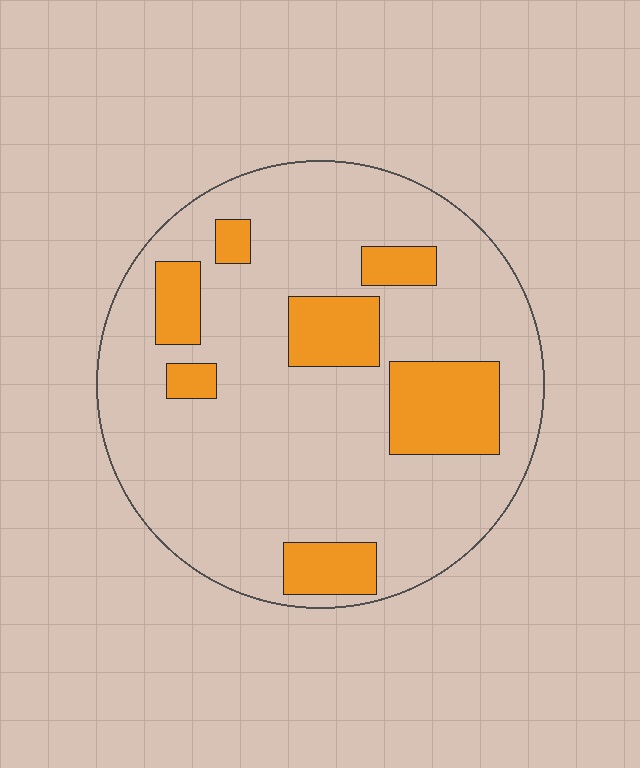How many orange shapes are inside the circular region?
7.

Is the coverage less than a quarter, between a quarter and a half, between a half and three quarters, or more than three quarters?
Less than a quarter.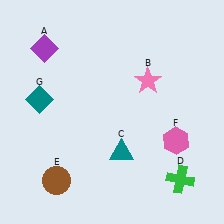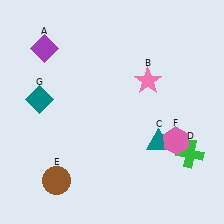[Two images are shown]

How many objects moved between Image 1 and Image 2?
2 objects moved between the two images.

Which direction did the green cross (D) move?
The green cross (D) moved up.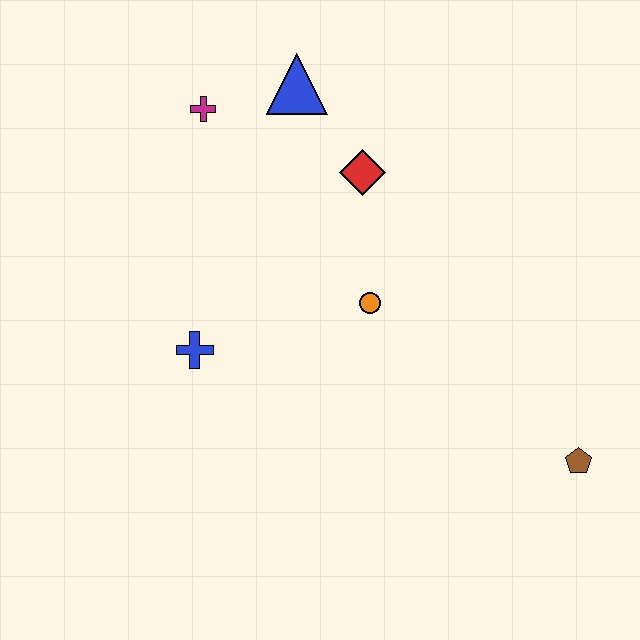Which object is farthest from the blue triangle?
The brown pentagon is farthest from the blue triangle.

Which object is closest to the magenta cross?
The blue triangle is closest to the magenta cross.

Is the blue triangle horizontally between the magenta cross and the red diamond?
Yes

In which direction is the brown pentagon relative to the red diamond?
The brown pentagon is below the red diamond.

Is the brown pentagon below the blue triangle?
Yes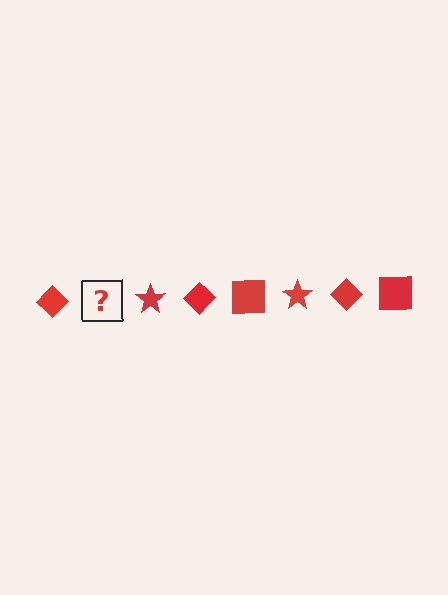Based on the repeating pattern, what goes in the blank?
The blank should be a red square.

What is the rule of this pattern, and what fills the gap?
The rule is that the pattern cycles through diamond, square, star shapes in red. The gap should be filled with a red square.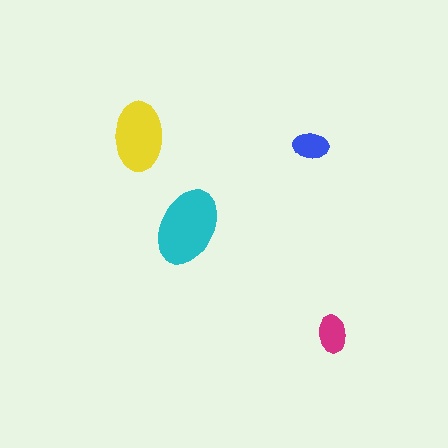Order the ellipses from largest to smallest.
the cyan one, the yellow one, the magenta one, the blue one.